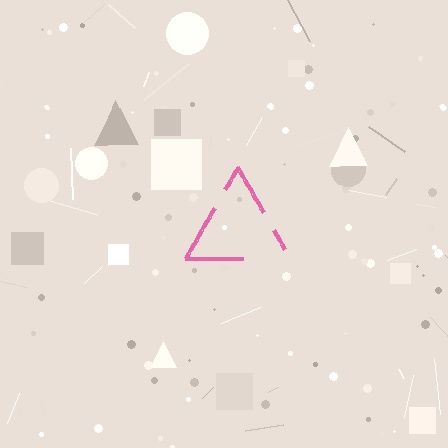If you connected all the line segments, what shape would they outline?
They would outline a triangle.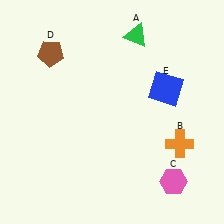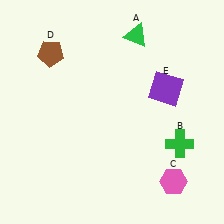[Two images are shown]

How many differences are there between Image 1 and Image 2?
There are 2 differences between the two images.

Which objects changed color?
B changed from orange to green. E changed from blue to purple.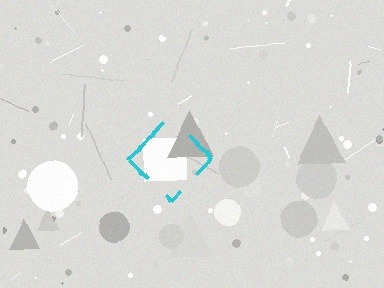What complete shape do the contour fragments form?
The contour fragments form a diamond.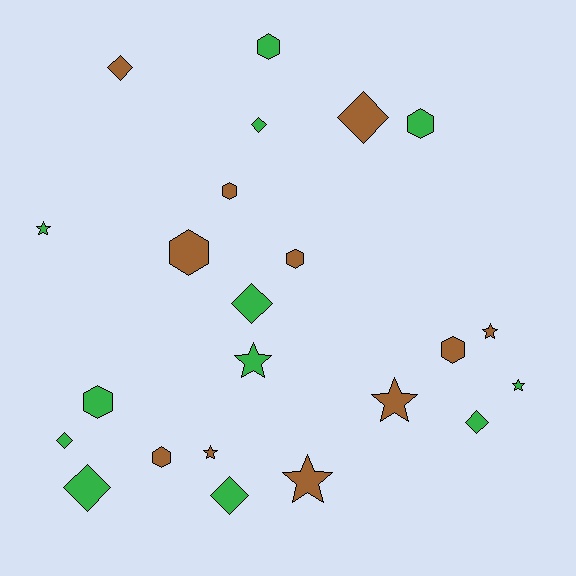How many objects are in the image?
There are 23 objects.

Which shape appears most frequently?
Hexagon, with 8 objects.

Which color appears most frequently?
Green, with 12 objects.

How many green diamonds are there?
There are 6 green diamonds.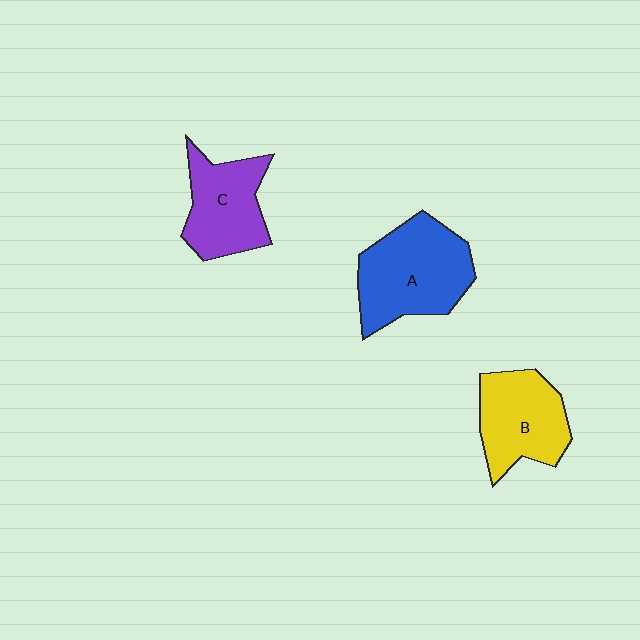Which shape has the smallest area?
Shape C (purple).